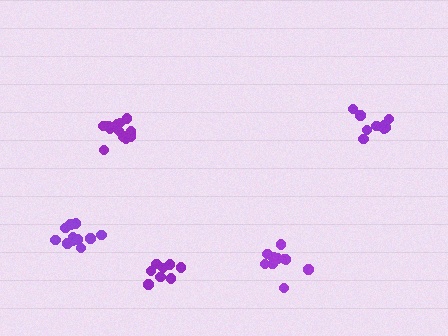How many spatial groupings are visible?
There are 5 spatial groupings.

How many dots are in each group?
Group 1: 11 dots, Group 2: 10 dots, Group 3: 9 dots, Group 4: 8 dots, Group 5: 14 dots (52 total).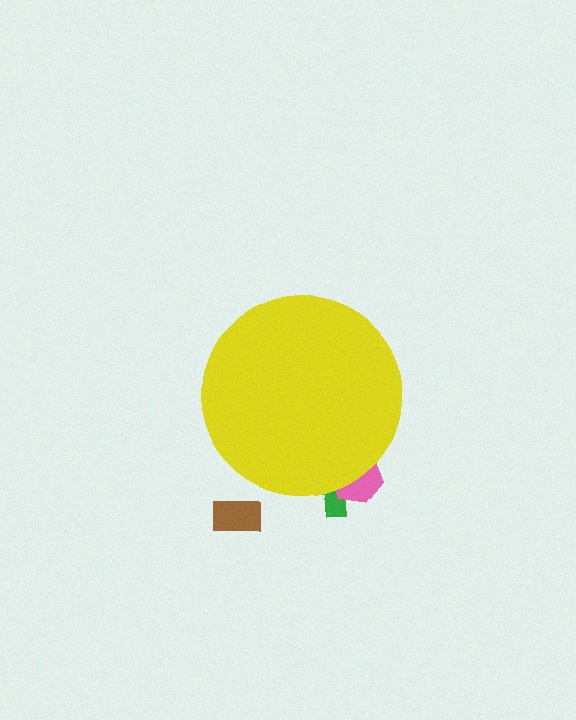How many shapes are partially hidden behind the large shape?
2 shapes are partially hidden.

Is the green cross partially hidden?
Yes, the green cross is partially hidden behind the yellow circle.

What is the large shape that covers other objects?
A yellow circle.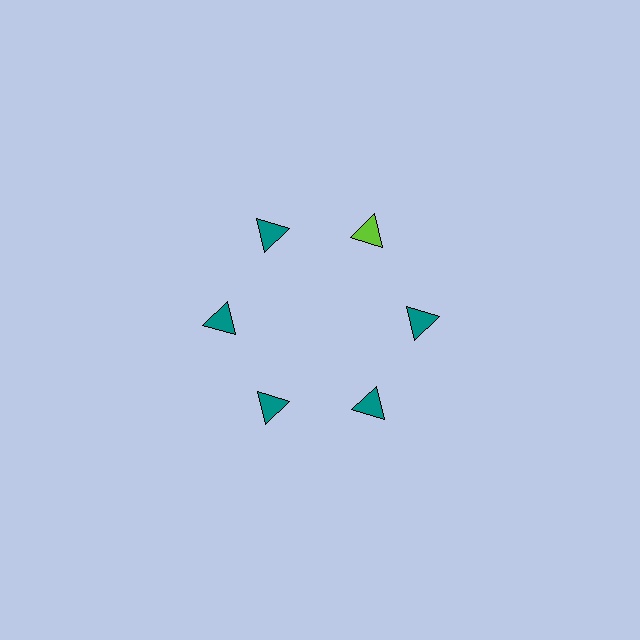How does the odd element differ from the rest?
It has a different color: lime instead of teal.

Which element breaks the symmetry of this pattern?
The lime triangle at roughly the 1 o'clock position breaks the symmetry. All other shapes are teal triangles.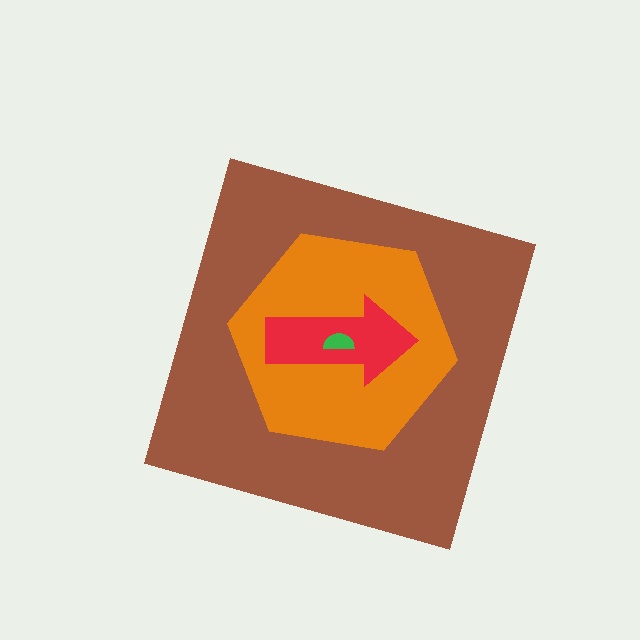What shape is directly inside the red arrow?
The green semicircle.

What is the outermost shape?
The brown diamond.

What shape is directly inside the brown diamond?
The orange hexagon.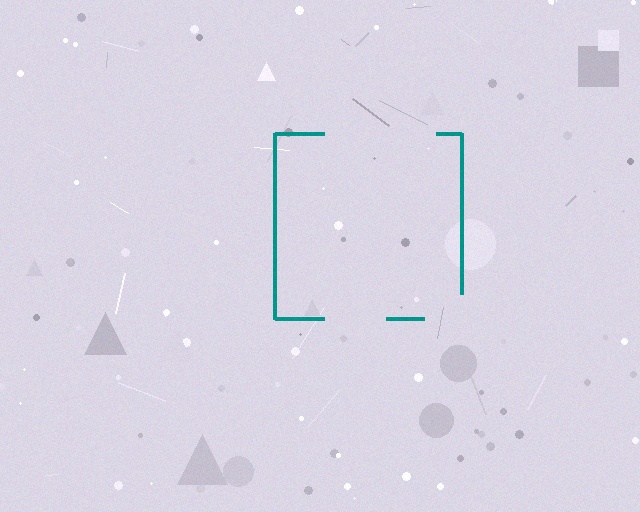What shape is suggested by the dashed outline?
The dashed outline suggests a square.